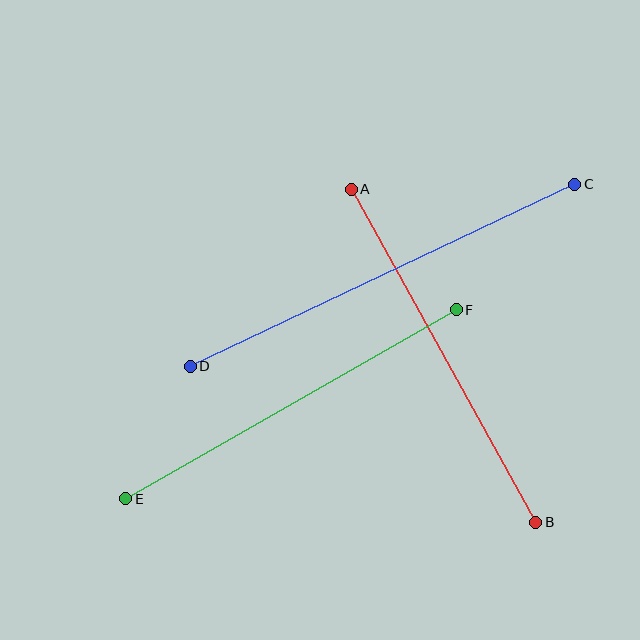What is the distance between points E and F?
The distance is approximately 381 pixels.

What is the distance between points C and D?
The distance is approximately 426 pixels.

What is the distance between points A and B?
The distance is approximately 380 pixels.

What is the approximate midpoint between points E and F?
The midpoint is at approximately (291, 404) pixels.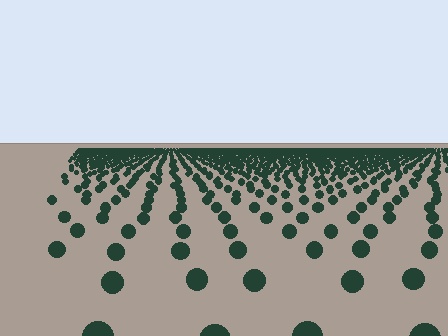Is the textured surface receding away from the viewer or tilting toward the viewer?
The surface is receding away from the viewer. Texture elements get smaller and denser toward the top.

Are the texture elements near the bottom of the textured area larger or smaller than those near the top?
Larger. Near the bottom, elements are closer to the viewer and appear at a bigger on-screen size.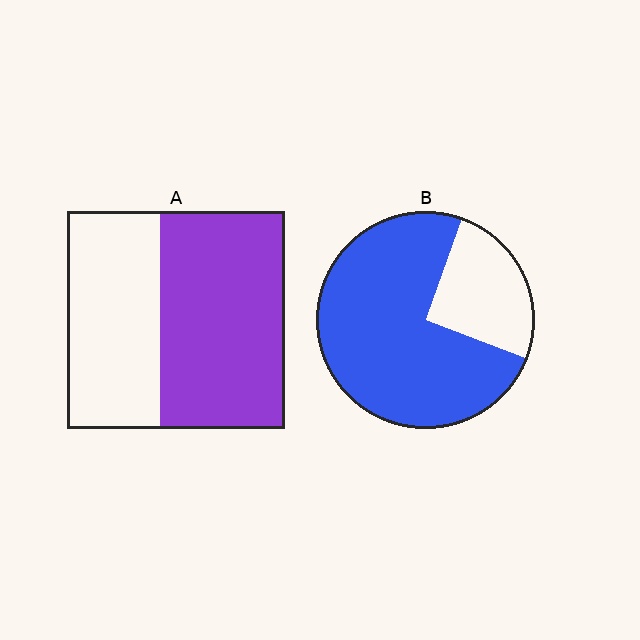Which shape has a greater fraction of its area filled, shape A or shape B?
Shape B.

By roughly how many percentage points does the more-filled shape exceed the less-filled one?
By roughly 15 percentage points (B over A).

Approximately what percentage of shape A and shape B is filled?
A is approximately 55% and B is approximately 75%.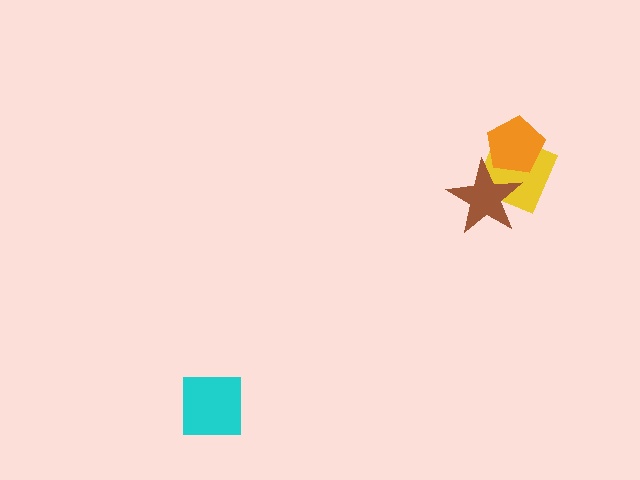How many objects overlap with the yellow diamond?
2 objects overlap with the yellow diamond.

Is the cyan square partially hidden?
No, no other shape covers it.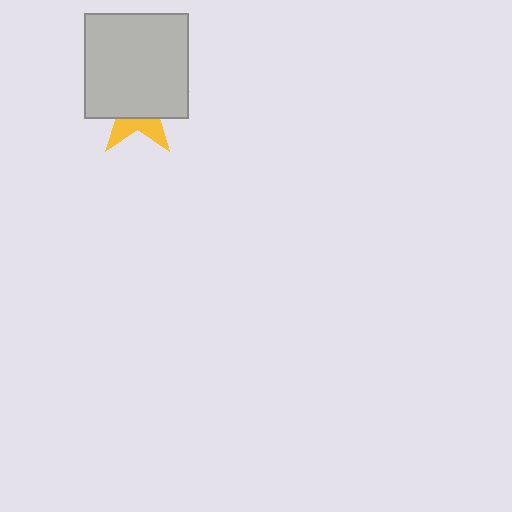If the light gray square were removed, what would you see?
You would see the complete yellow star.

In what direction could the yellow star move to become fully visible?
The yellow star could move down. That would shift it out from behind the light gray square entirely.